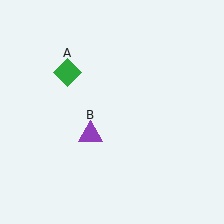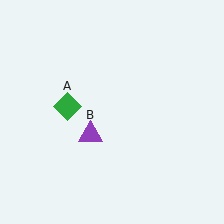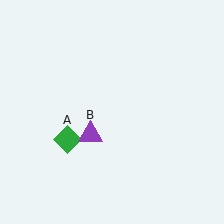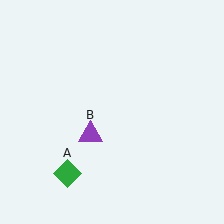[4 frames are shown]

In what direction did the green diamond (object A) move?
The green diamond (object A) moved down.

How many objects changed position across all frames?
1 object changed position: green diamond (object A).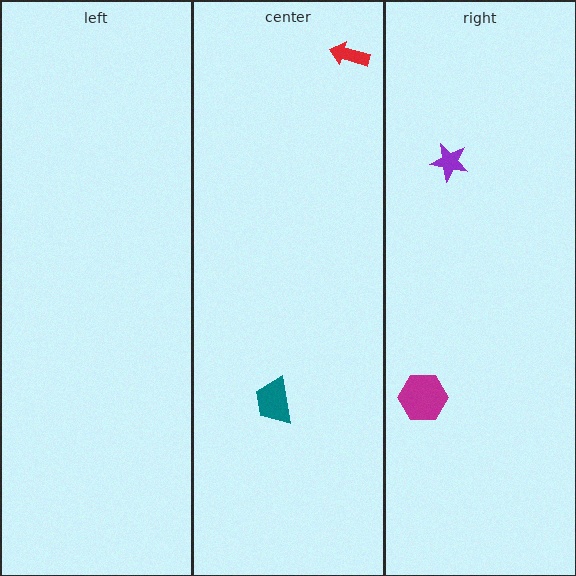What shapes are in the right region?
The magenta hexagon, the purple star.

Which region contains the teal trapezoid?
The center region.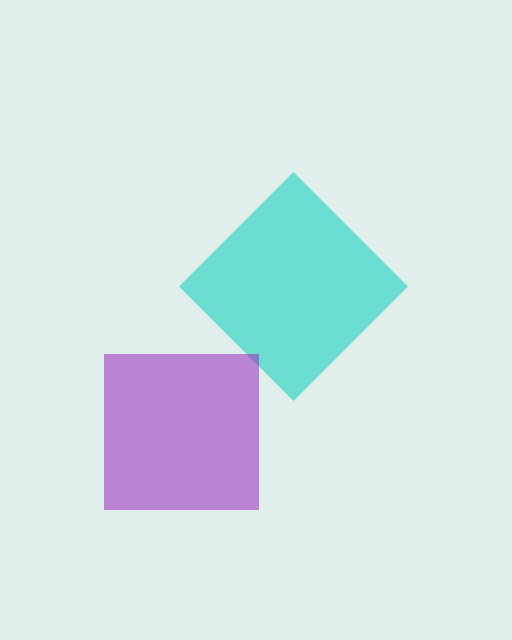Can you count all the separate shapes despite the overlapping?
Yes, there are 2 separate shapes.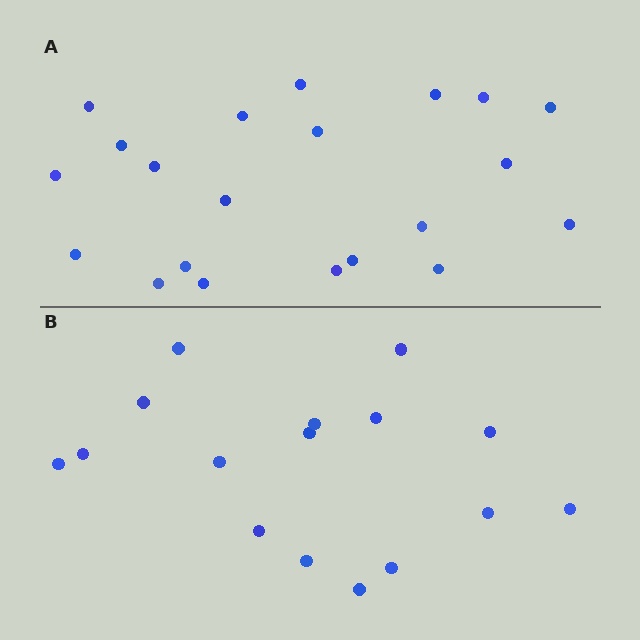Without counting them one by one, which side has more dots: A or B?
Region A (the top region) has more dots.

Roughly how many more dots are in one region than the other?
Region A has about 5 more dots than region B.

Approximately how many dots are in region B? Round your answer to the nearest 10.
About 20 dots. (The exact count is 16, which rounds to 20.)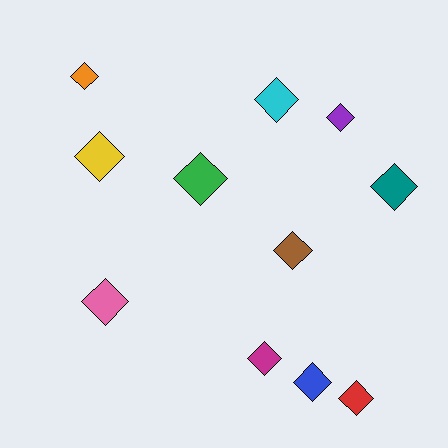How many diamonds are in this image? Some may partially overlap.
There are 11 diamonds.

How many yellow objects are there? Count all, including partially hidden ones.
There is 1 yellow object.